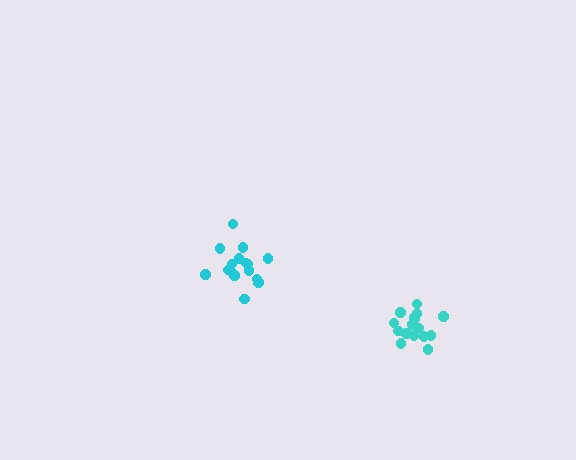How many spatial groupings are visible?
There are 2 spatial groupings.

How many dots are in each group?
Group 1: 16 dots, Group 2: 16 dots (32 total).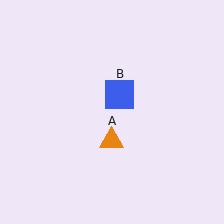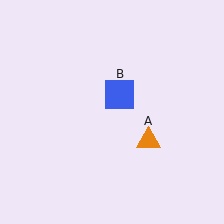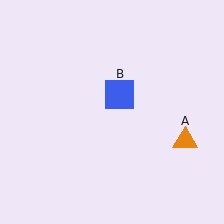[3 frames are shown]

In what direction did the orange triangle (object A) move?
The orange triangle (object A) moved right.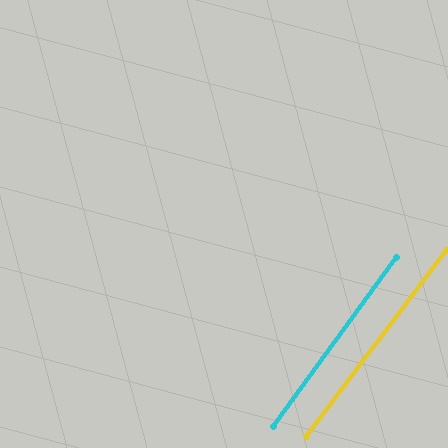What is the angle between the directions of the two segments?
Approximately 1 degree.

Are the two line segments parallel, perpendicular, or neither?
Parallel — their directions differ by only 0.9°.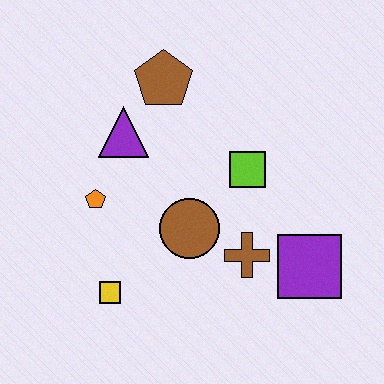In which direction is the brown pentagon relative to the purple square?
The brown pentagon is above the purple square.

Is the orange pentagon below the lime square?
Yes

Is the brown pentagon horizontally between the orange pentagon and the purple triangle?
No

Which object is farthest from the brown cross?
The brown pentagon is farthest from the brown cross.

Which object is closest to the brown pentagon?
The purple triangle is closest to the brown pentagon.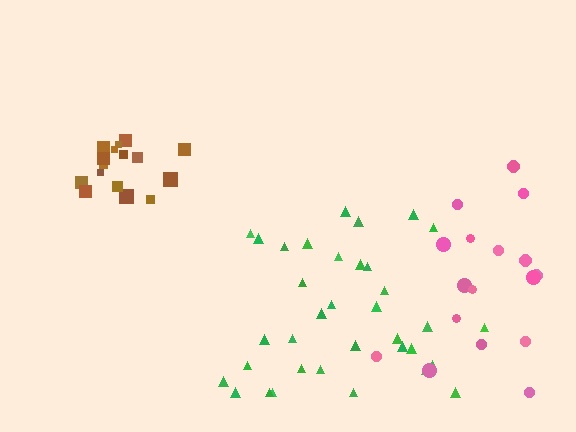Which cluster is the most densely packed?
Brown.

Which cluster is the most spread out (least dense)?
Pink.